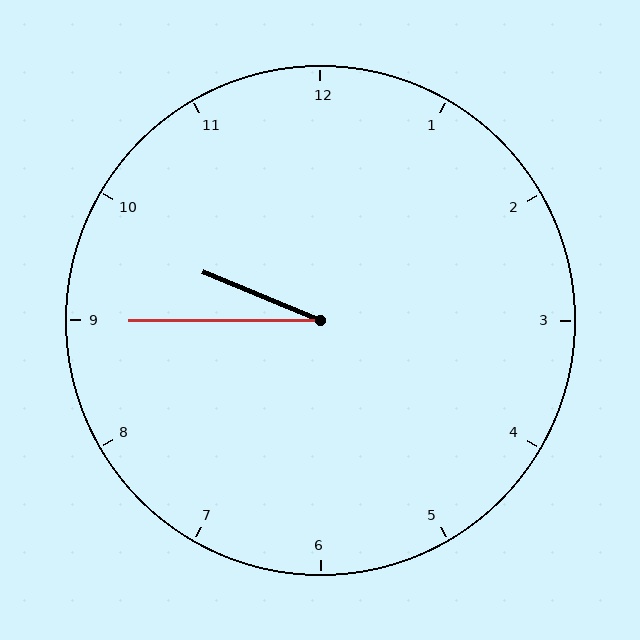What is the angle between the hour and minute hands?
Approximately 22 degrees.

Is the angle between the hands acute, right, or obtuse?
It is acute.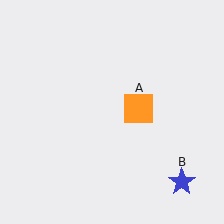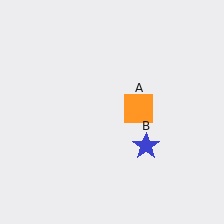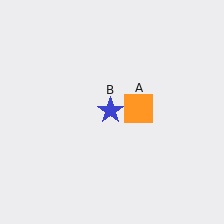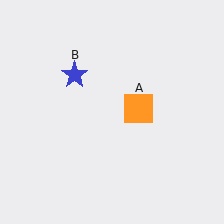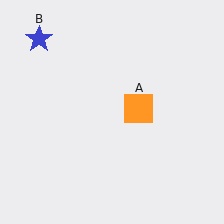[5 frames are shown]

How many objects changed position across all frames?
1 object changed position: blue star (object B).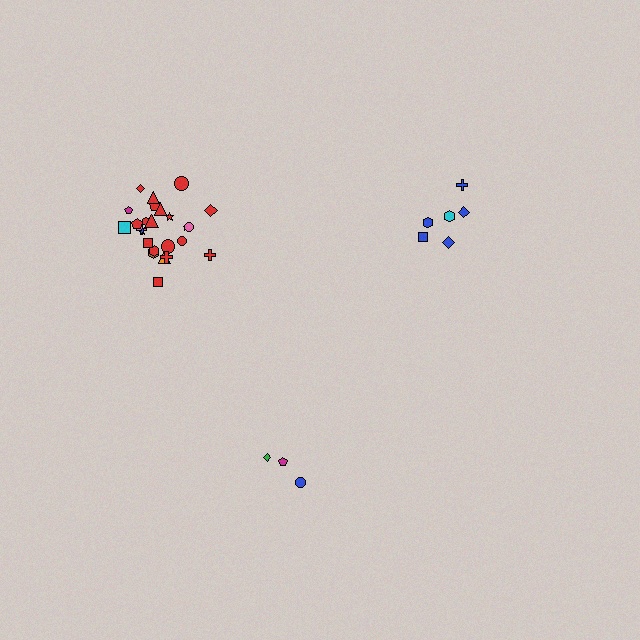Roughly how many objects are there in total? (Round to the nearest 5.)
Roughly 35 objects in total.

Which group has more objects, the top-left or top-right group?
The top-left group.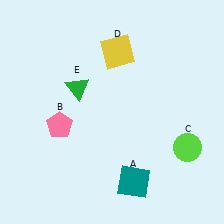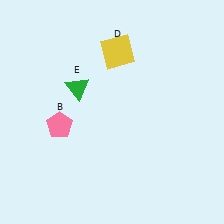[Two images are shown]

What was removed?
The lime circle (C), the teal square (A) were removed in Image 2.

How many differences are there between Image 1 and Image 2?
There are 2 differences between the two images.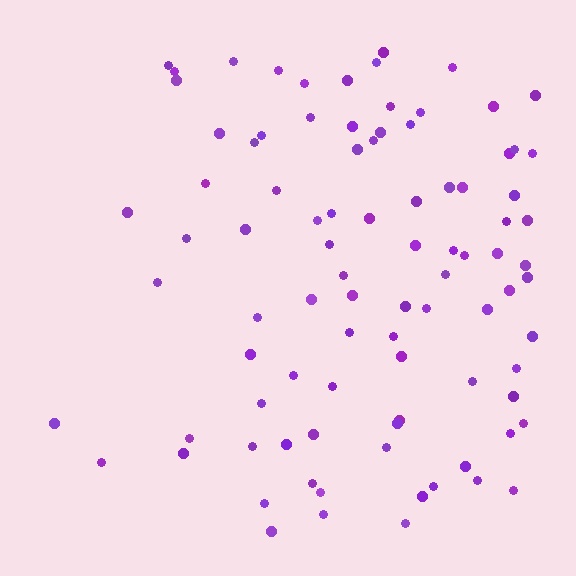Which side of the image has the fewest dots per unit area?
The left.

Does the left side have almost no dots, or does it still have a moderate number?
Still a moderate number, just noticeably fewer than the right.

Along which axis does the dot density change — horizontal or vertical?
Horizontal.